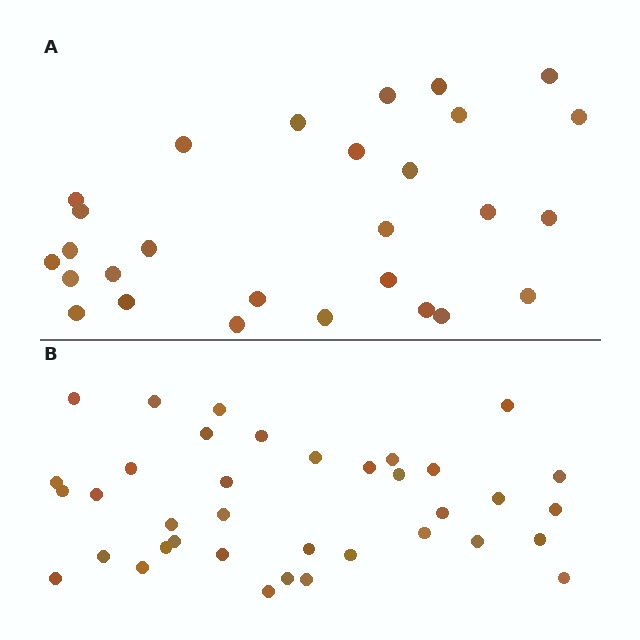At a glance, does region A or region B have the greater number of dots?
Region B (the bottom region) has more dots.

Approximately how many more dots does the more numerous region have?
Region B has roughly 8 or so more dots than region A.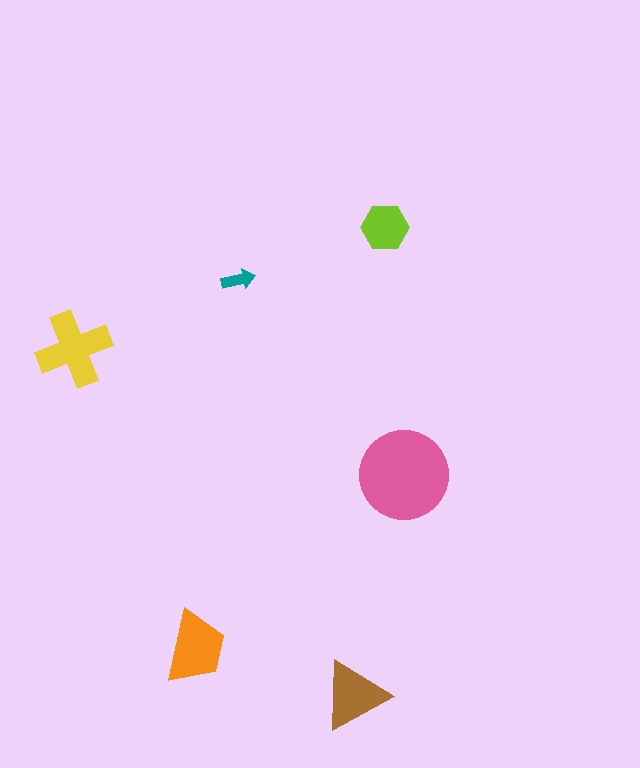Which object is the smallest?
The teal arrow.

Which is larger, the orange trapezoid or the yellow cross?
The yellow cross.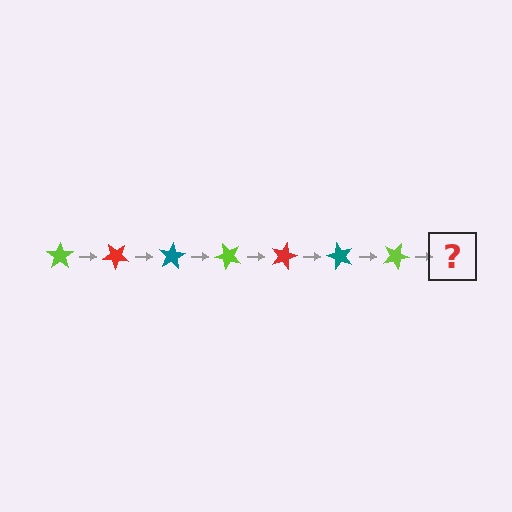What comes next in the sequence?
The next element should be a red star, rotated 280 degrees from the start.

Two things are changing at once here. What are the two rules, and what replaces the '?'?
The two rules are that it rotates 40 degrees each step and the color cycles through lime, red, and teal. The '?' should be a red star, rotated 280 degrees from the start.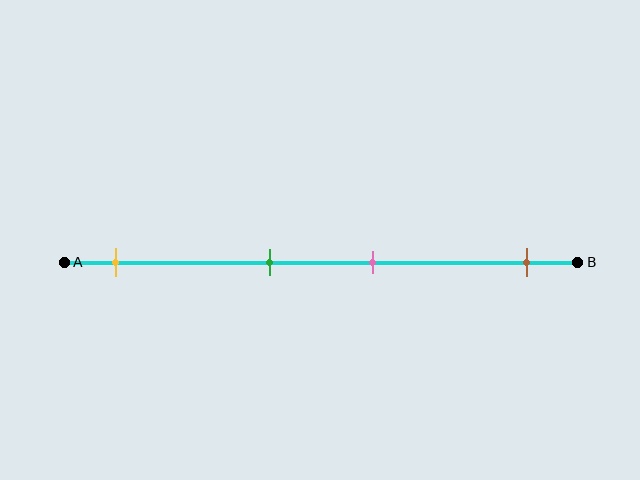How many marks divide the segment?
There are 4 marks dividing the segment.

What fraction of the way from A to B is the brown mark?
The brown mark is approximately 90% (0.9) of the way from A to B.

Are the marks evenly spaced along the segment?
No, the marks are not evenly spaced.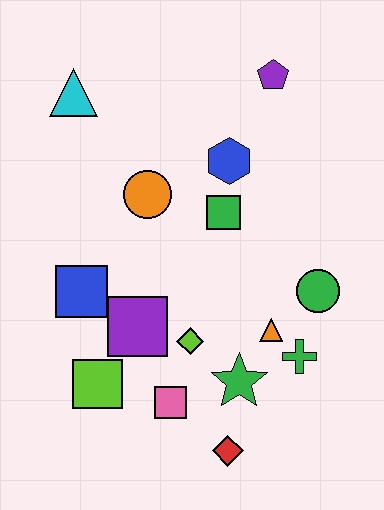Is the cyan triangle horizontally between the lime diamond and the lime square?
No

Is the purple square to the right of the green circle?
No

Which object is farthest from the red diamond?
The cyan triangle is farthest from the red diamond.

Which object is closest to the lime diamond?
The purple square is closest to the lime diamond.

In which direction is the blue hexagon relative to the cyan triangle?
The blue hexagon is to the right of the cyan triangle.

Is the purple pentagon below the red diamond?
No